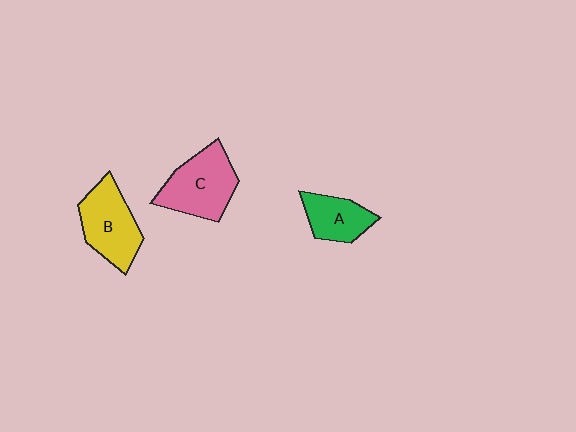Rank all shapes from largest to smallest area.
From largest to smallest: C (pink), B (yellow), A (green).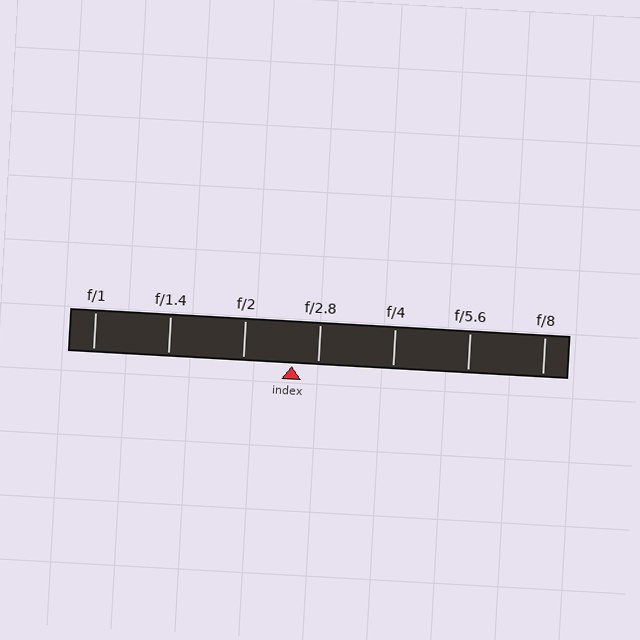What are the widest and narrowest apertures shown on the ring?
The widest aperture shown is f/1 and the narrowest is f/8.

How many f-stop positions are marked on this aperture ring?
There are 7 f-stop positions marked.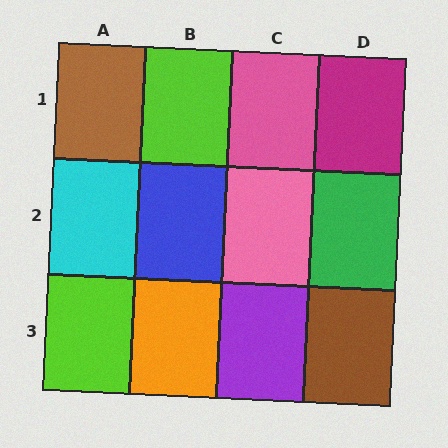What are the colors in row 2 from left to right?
Cyan, blue, pink, green.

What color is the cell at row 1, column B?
Lime.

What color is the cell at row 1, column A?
Brown.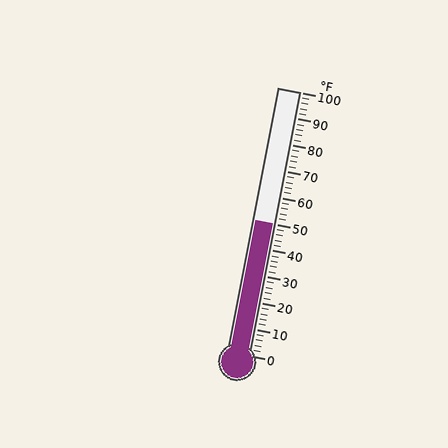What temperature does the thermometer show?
The thermometer shows approximately 50°F.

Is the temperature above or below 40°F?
The temperature is above 40°F.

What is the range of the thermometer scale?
The thermometer scale ranges from 0°F to 100°F.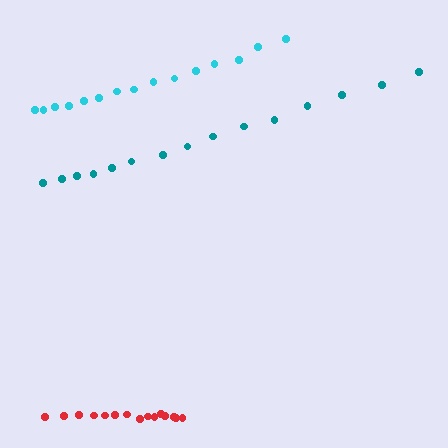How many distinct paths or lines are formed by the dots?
There are 3 distinct paths.